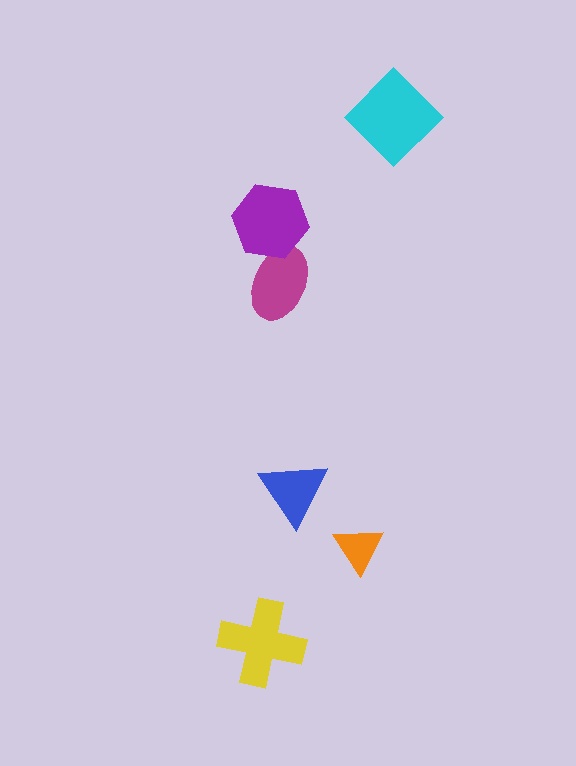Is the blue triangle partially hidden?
No, no other shape covers it.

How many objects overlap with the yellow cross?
0 objects overlap with the yellow cross.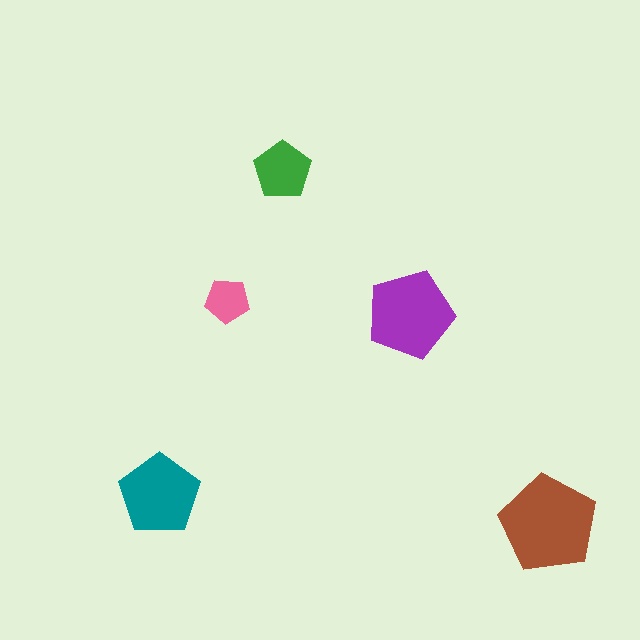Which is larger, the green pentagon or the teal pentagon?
The teal one.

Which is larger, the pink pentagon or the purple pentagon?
The purple one.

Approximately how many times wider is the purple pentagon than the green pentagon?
About 1.5 times wider.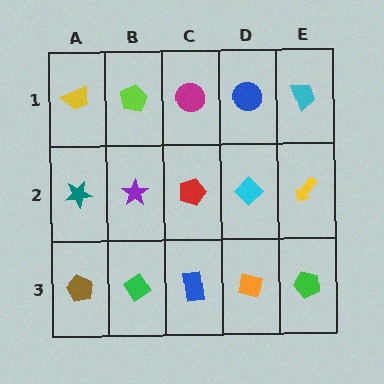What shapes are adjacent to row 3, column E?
A yellow arrow (row 2, column E), an orange square (row 3, column D).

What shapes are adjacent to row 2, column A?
A yellow trapezoid (row 1, column A), a brown pentagon (row 3, column A), a purple star (row 2, column B).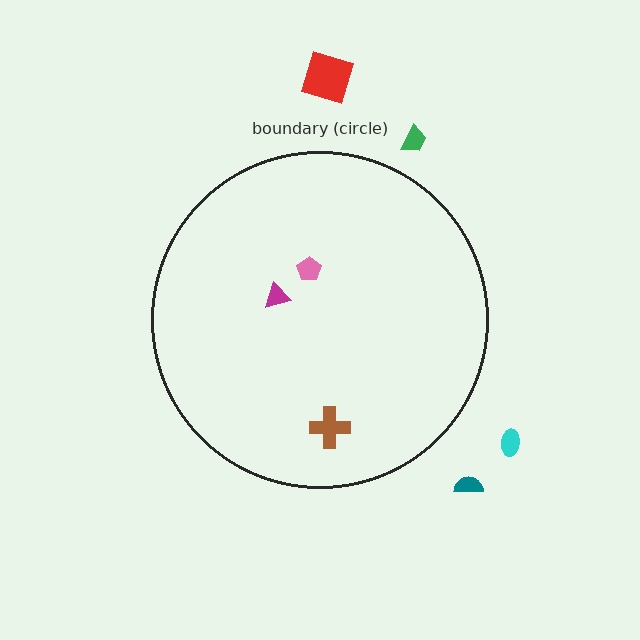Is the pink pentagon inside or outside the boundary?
Inside.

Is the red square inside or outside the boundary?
Outside.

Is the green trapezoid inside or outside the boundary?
Outside.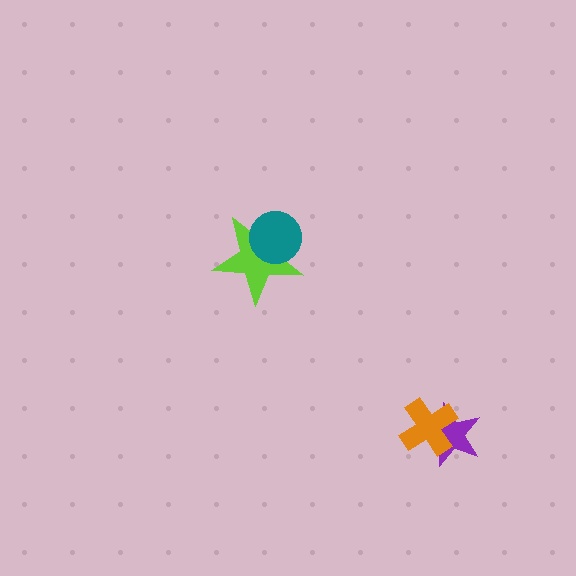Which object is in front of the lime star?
The teal circle is in front of the lime star.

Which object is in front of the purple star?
The orange cross is in front of the purple star.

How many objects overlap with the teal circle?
1 object overlaps with the teal circle.